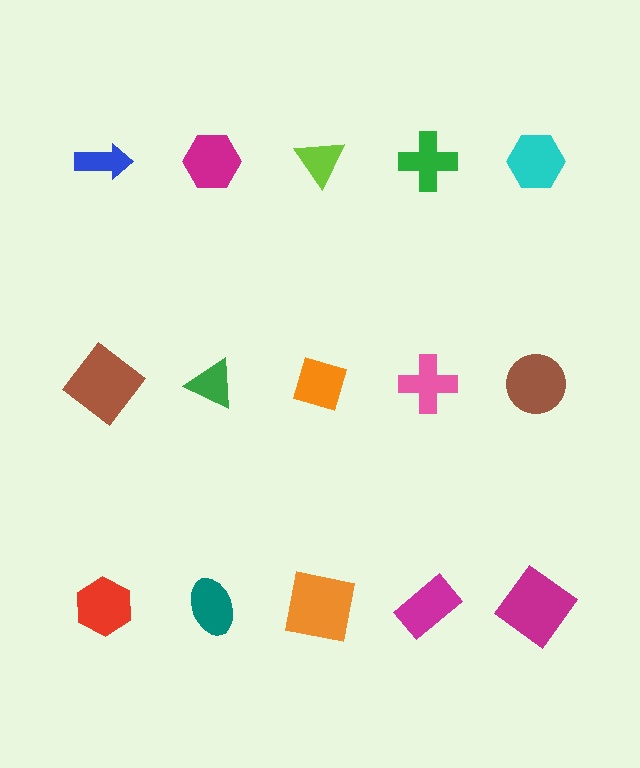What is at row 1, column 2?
A magenta hexagon.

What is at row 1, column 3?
A lime triangle.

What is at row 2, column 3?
An orange diamond.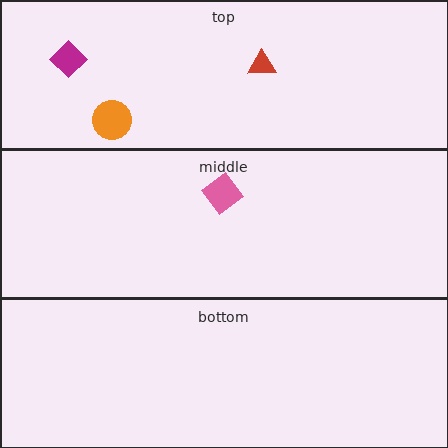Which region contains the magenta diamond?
The top region.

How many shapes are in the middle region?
1.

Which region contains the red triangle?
The top region.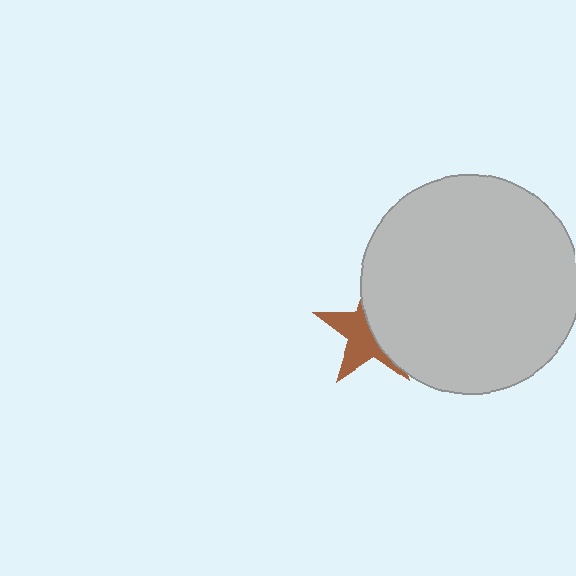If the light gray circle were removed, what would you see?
You would see the complete brown star.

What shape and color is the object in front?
The object in front is a light gray circle.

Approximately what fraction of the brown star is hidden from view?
Roughly 51% of the brown star is hidden behind the light gray circle.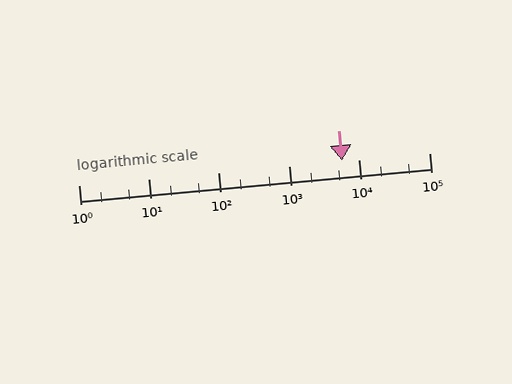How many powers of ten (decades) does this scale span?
The scale spans 5 decades, from 1 to 100000.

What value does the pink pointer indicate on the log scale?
The pointer indicates approximately 5800.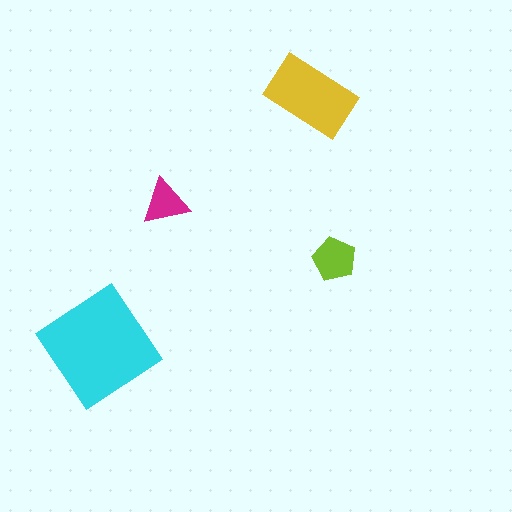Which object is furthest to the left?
The cyan diamond is leftmost.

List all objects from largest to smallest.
The cyan diamond, the yellow rectangle, the lime pentagon, the magenta triangle.